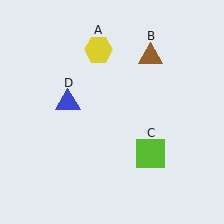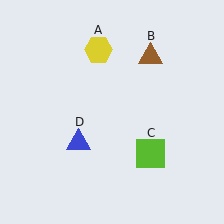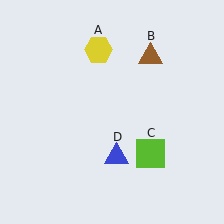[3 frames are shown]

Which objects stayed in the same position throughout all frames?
Yellow hexagon (object A) and brown triangle (object B) and lime square (object C) remained stationary.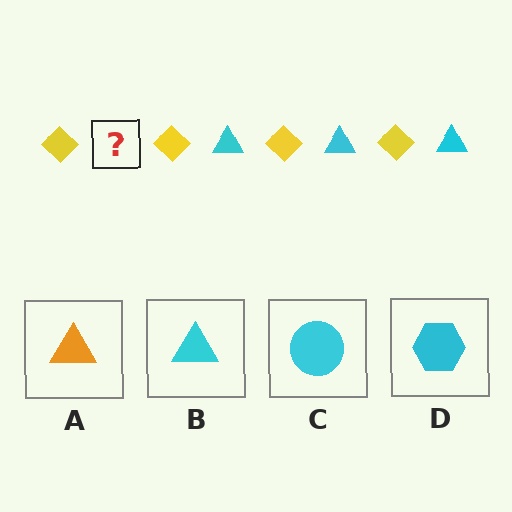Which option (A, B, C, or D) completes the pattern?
B.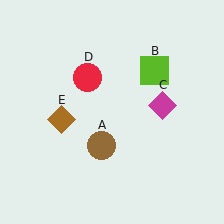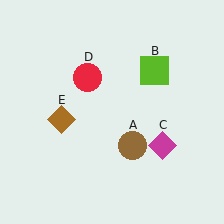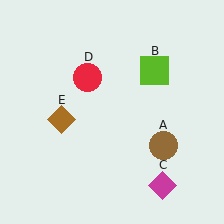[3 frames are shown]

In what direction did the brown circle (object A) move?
The brown circle (object A) moved right.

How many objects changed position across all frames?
2 objects changed position: brown circle (object A), magenta diamond (object C).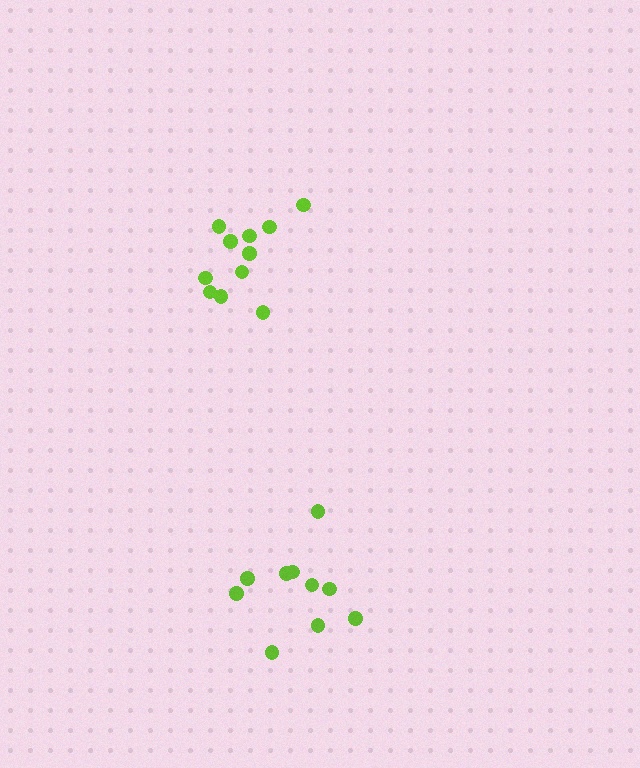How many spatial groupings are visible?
There are 2 spatial groupings.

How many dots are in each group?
Group 1: 11 dots, Group 2: 10 dots (21 total).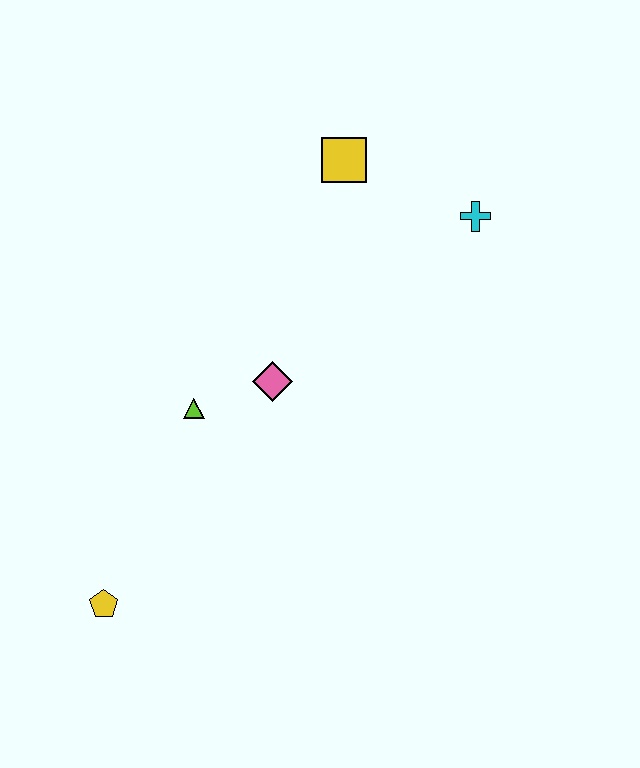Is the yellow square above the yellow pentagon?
Yes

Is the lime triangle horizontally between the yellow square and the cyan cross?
No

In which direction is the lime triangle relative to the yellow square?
The lime triangle is below the yellow square.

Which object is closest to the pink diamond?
The lime triangle is closest to the pink diamond.